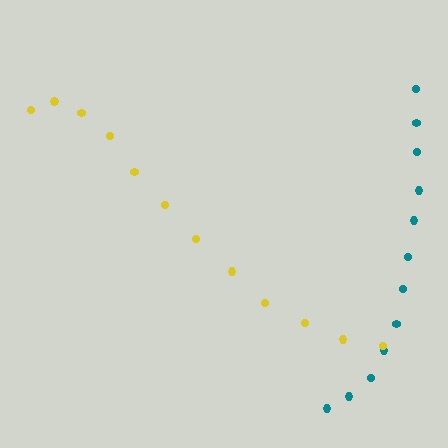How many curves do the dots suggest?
There are 2 distinct paths.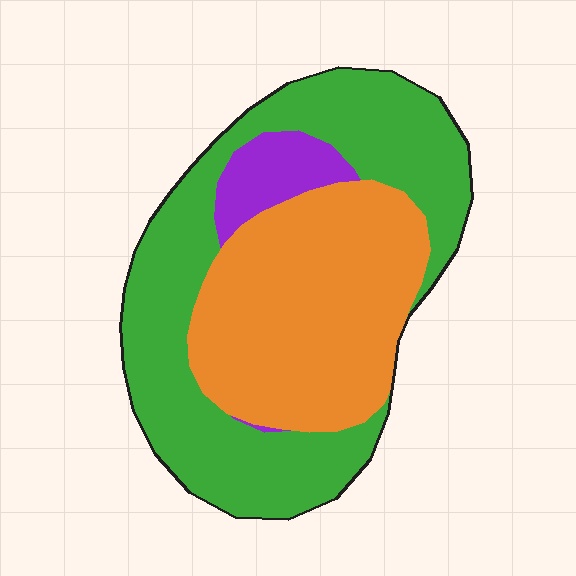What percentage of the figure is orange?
Orange takes up about two fifths (2/5) of the figure.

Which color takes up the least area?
Purple, at roughly 10%.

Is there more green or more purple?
Green.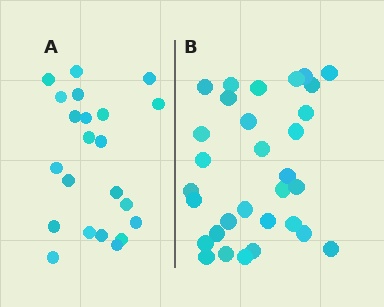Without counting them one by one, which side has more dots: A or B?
Region B (the right region) has more dots.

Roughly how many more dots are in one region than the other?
Region B has roughly 8 or so more dots than region A.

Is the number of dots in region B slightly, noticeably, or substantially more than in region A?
Region B has noticeably more, but not dramatically so. The ratio is roughly 1.4 to 1.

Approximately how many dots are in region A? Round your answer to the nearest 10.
About 20 dots. (The exact count is 22, which rounds to 20.)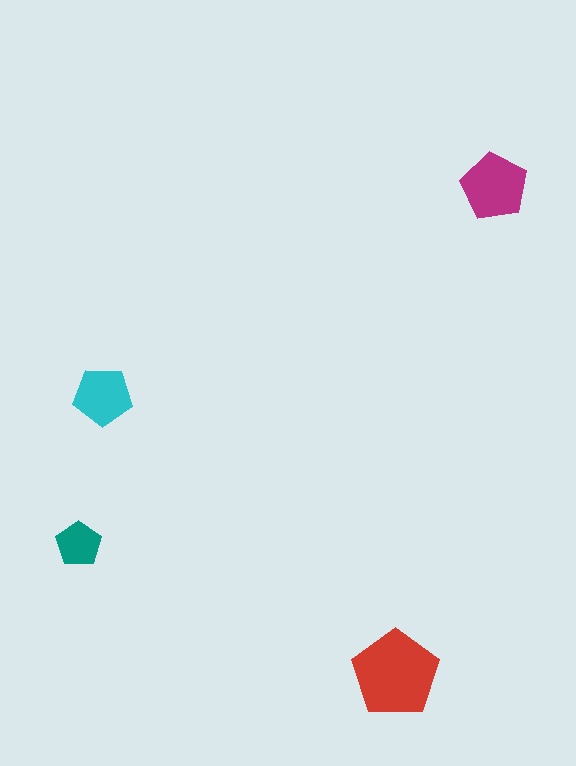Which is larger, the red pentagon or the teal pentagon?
The red one.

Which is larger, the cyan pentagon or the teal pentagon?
The cyan one.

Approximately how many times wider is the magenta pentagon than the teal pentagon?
About 1.5 times wider.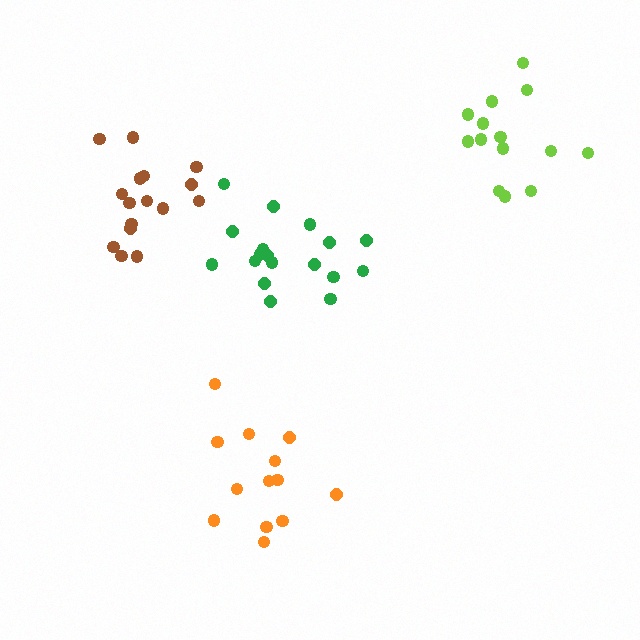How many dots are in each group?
Group 1: 18 dots, Group 2: 13 dots, Group 3: 16 dots, Group 4: 15 dots (62 total).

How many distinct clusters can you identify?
There are 4 distinct clusters.